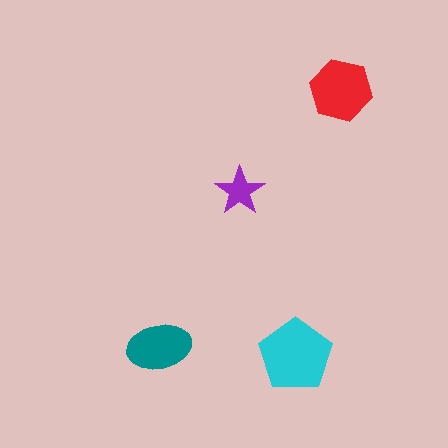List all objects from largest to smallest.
The cyan pentagon, the red hexagon, the teal ellipse, the purple star.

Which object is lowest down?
The cyan pentagon is bottommost.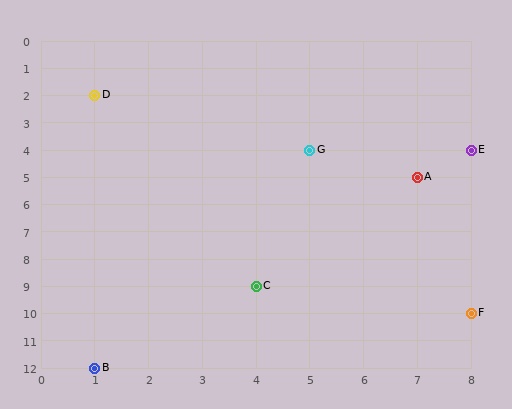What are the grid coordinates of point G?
Point G is at grid coordinates (5, 4).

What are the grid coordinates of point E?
Point E is at grid coordinates (8, 4).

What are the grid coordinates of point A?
Point A is at grid coordinates (7, 5).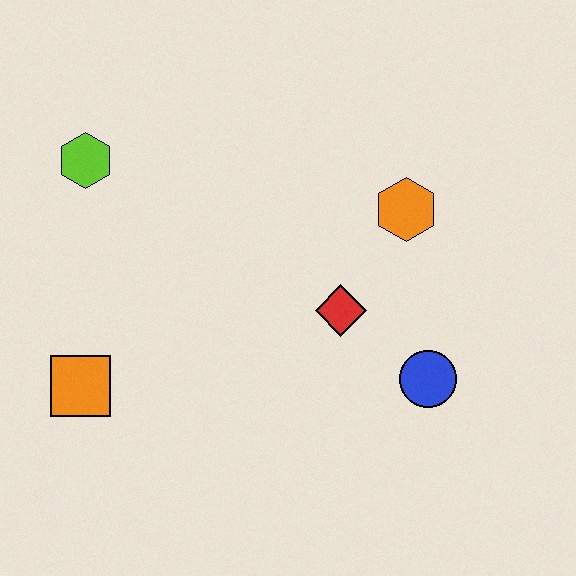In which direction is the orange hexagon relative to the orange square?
The orange hexagon is to the right of the orange square.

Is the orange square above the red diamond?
No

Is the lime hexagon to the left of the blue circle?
Yes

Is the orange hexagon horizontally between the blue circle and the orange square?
Yes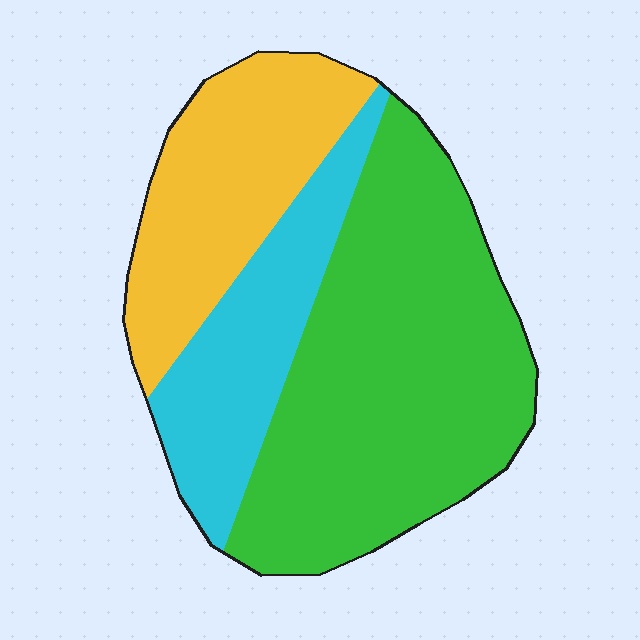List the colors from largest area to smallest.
From largest to smallest: green, yellow, cyan.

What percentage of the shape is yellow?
Yellow covers 26% of the shape.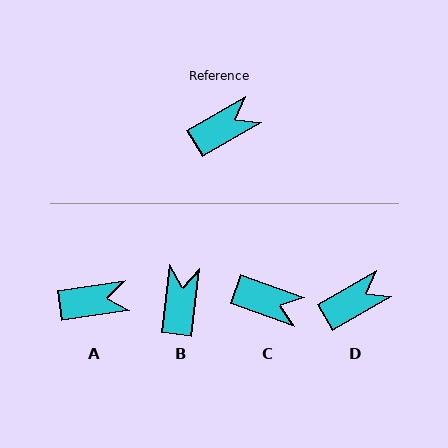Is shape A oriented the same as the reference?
No, it is off by about 22 degrees.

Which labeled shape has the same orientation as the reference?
D.